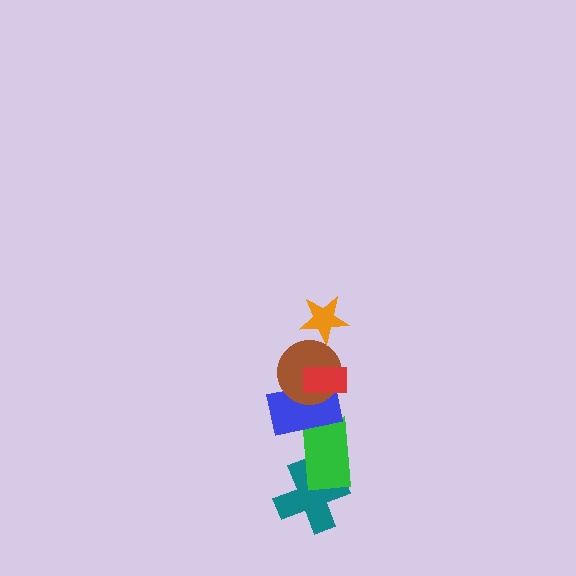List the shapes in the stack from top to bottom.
From top to bottom: the orange star, the red rectangle, the brown circle, the blue rectangle, the green rectangle, the teal cross.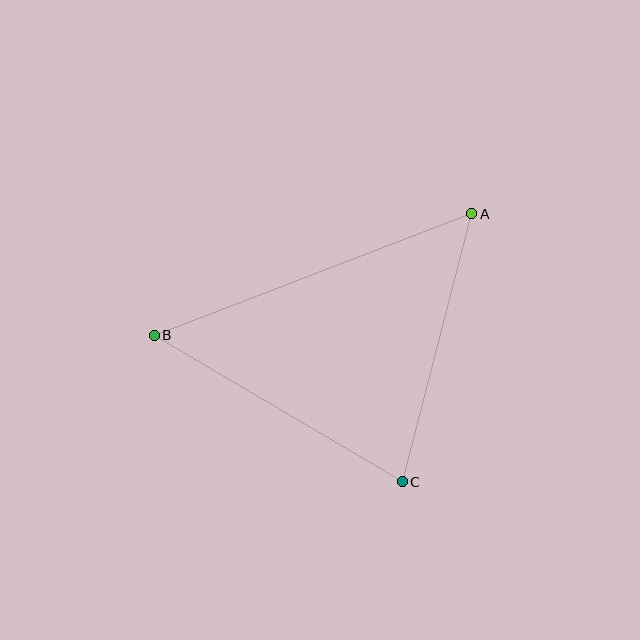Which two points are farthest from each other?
Points A and B are farthest from each other.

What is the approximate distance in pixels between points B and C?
The distance between B and C is approximately 288 pixels.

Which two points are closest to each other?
Points A and C are closest to each other.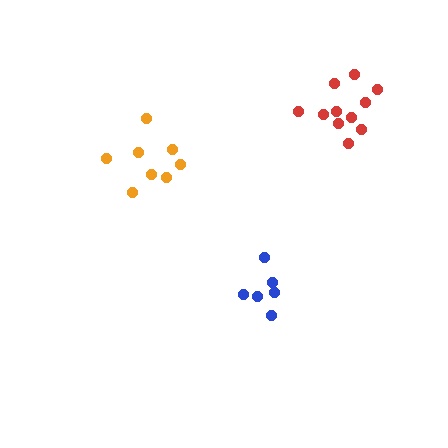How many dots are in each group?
Group 1: 11 dots, Group 2: 9 dots, Group 3: 6 dots (26 total).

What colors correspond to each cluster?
The clusters are colored: red, orange, blue.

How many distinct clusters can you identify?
There are 3 distinct clusters.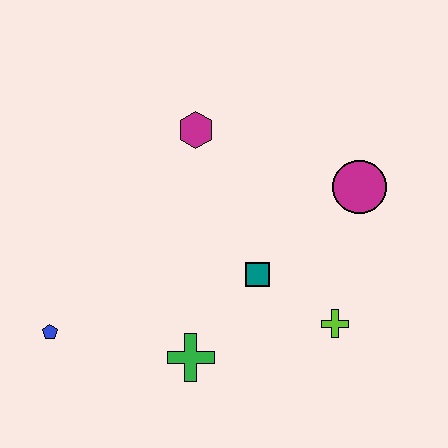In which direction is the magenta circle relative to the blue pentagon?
The magenta circle is to the right of the blue pentagon.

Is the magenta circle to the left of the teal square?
No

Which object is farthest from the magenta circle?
The blue pentagon is farthest from the magenta circle.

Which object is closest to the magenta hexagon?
The teal square is closest to the magenta hexagon.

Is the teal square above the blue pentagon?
Yes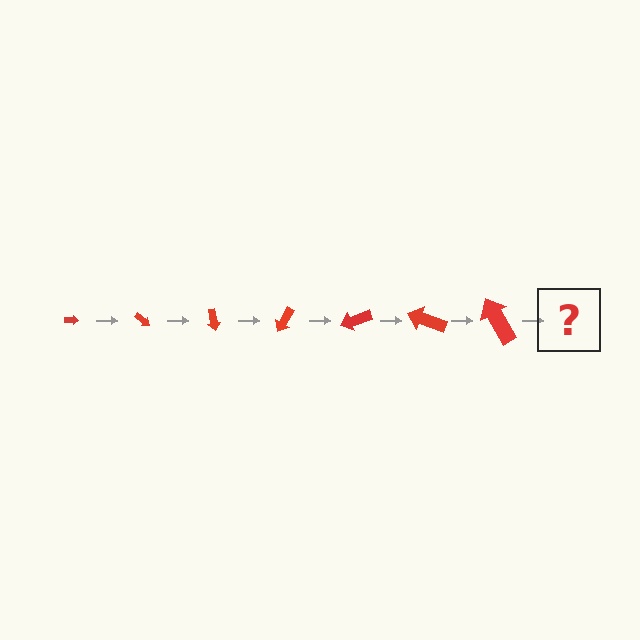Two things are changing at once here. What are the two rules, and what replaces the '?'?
The two rules are that the arrow grows larger each step and it rotates 40 degrees each step. The '?' should be an arrow, larger than the previous one and rotated 280 degrees from the start.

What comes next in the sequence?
The next element should be an arrow, larger than the previous one and rotated 280 degrees from the start.